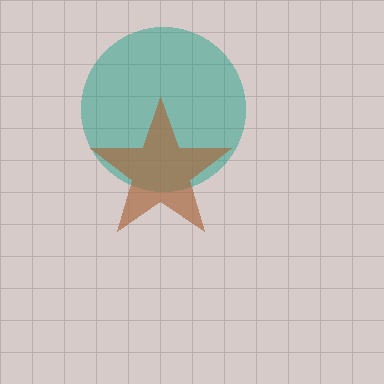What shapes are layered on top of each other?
The layered shapes are: a teal circle, a brown star.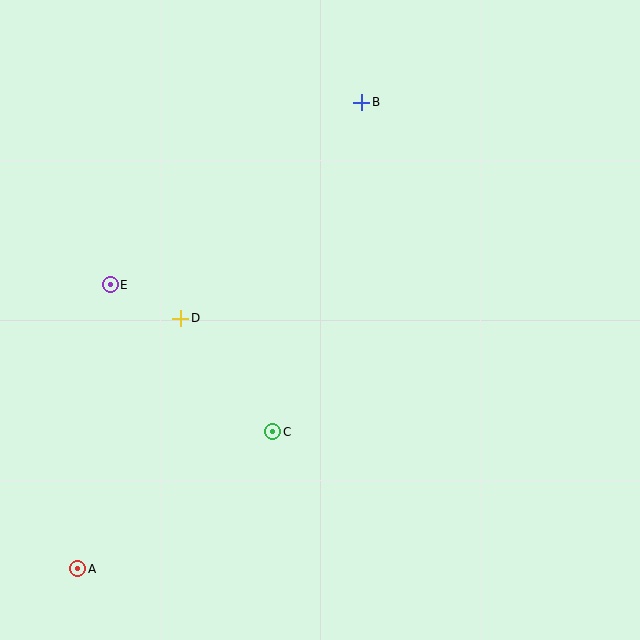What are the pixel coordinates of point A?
Point A is at (78, 569).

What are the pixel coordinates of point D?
Point D is at (181, 318).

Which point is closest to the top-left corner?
Point E is closest to the top-left corner.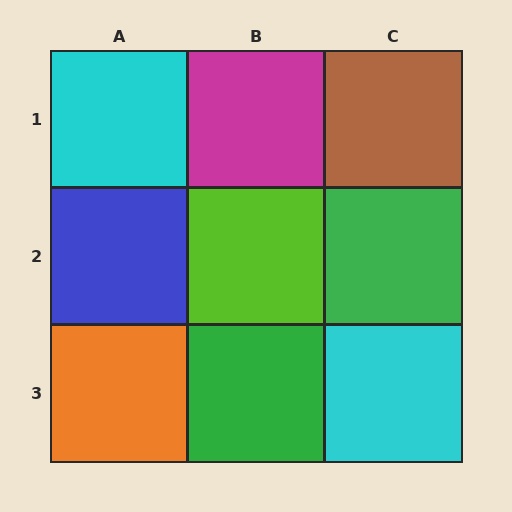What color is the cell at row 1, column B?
Magenta.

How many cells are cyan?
2 cells are cyan.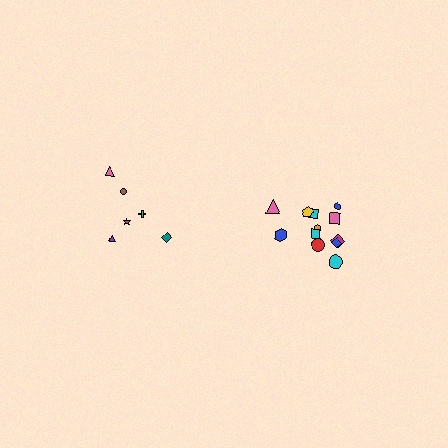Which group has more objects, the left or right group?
The right group.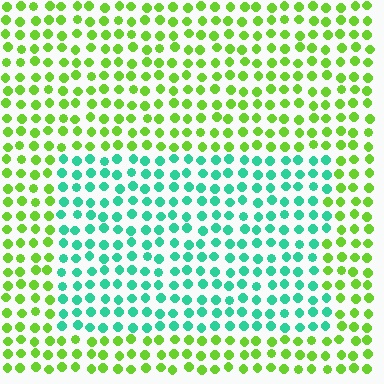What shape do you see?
I see a rectangle.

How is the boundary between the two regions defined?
The boundary is defined purely by a slight shift in hue (about 62 degrees). Spacing, size, and orientation are identical on both sides.